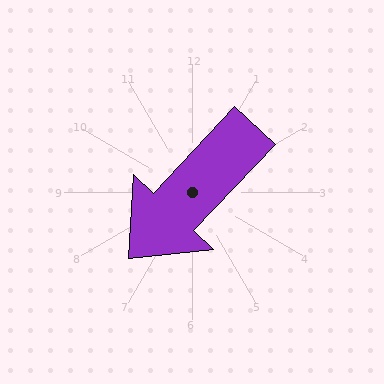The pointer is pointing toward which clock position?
Roughly 7 o'clock.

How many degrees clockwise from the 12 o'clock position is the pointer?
Approximately 223 degrees.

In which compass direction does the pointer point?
Southwest.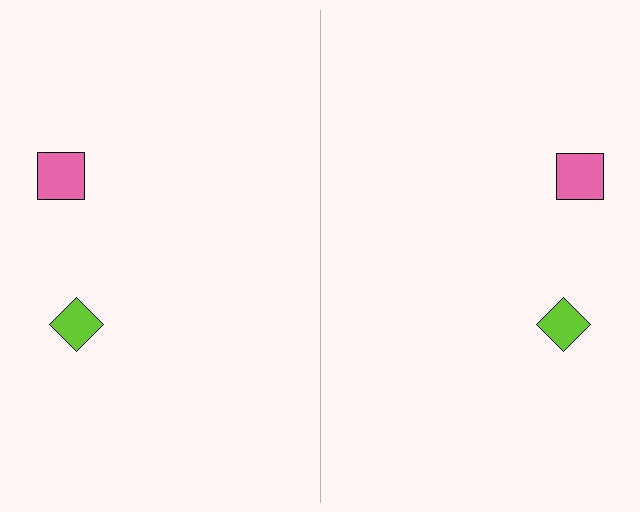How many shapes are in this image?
There are 4 shapes in this image.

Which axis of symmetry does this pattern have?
The pattern has a vertical axis of symmetry running through the center of the image.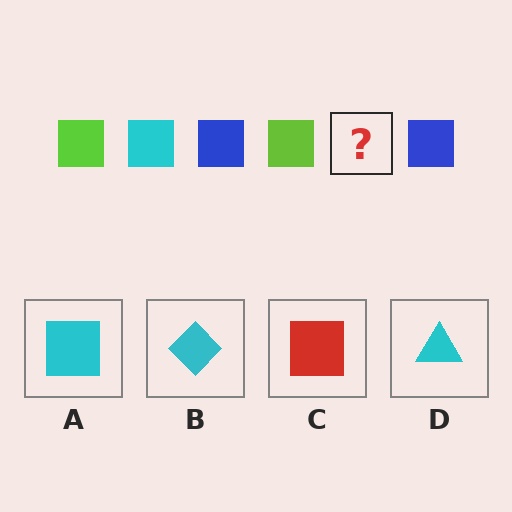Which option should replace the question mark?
Option A.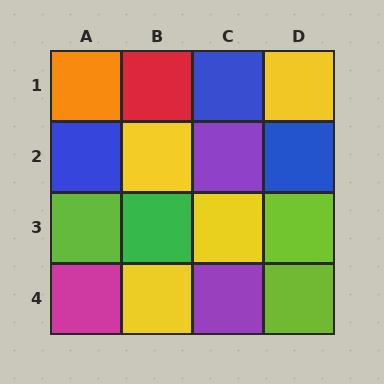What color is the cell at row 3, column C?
Yellow.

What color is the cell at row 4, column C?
Purple.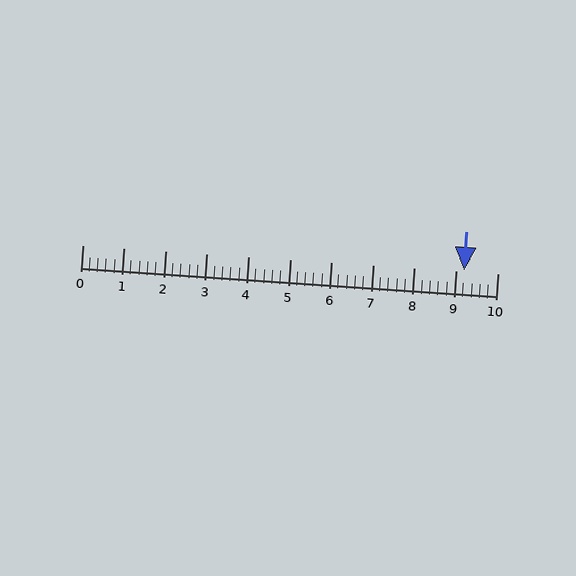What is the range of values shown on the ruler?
The ruler shows values from 0 to 10.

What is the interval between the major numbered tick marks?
The major tick marks are spaced 1 units apart.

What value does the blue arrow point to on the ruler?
The blue arrow points to approximately 9.2.